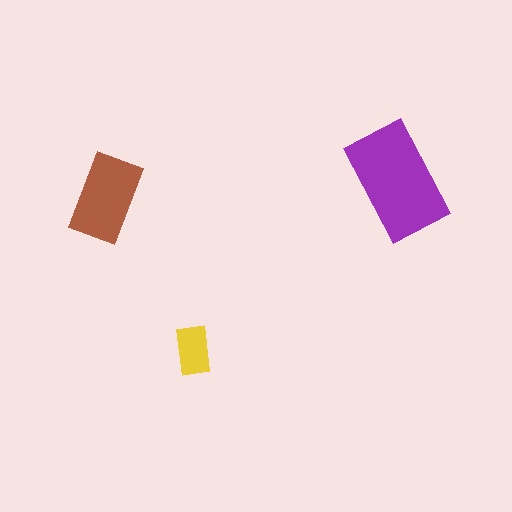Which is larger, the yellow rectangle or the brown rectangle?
The brown one.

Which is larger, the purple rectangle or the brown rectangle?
The purple one.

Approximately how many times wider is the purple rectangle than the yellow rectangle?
About 2.5 times wider.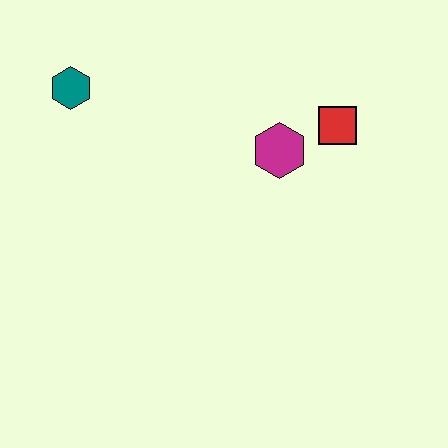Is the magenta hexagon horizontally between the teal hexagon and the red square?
Yes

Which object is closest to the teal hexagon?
The magenta hexagon is closest to the teal hexagon.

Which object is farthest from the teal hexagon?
The red square is farthest from the teal hexagon.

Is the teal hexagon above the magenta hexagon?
Yes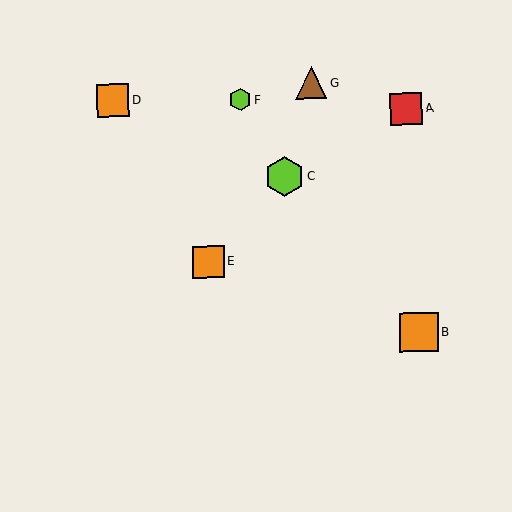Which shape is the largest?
The lime hexagon (labeled C) is the largest.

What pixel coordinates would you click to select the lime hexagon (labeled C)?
Click at (284, 176) to select the lime hexagon C.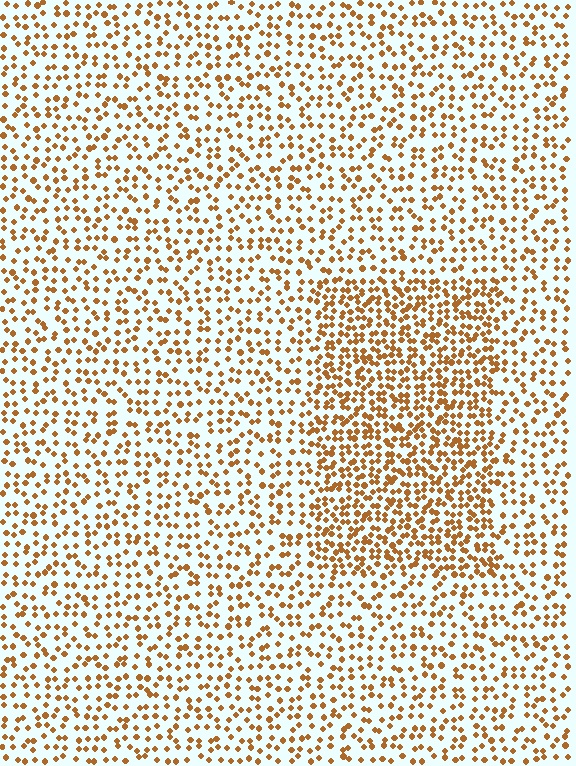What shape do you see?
I see a rectangle.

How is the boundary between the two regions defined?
The boundary is defined by a change in element density (approximately 1.8x ratio). All elements are the same color, size, and shape.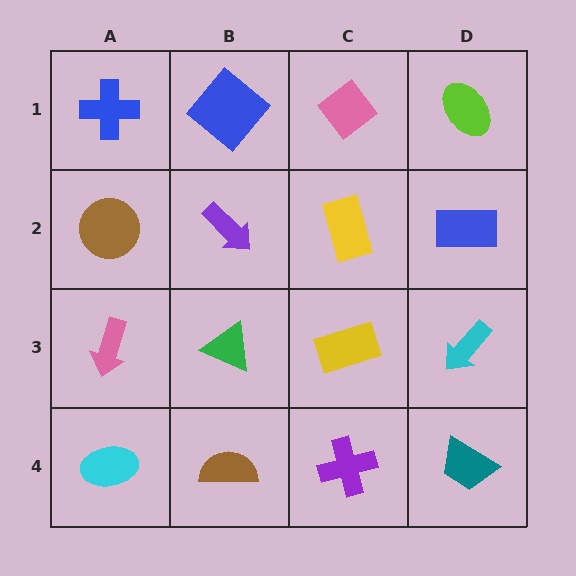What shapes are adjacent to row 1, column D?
A blue rectangle (row 2, column D), a pink diamond (row 1, column C).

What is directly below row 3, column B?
A brown semicircle.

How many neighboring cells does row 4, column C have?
3.